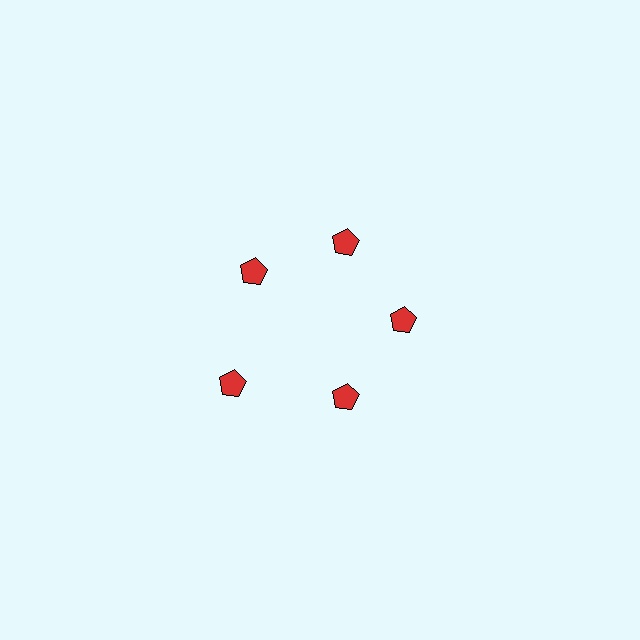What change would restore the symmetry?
The symmetry would be restored by moving it inward, back onto the ring so that all 5 pentagons sit at equal angles and equal distance from the center.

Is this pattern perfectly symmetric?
No. The 5 red pentagons are arranged in a ring, but one element near the 8 o'clock position is pushed outward from the center, breaking the 5-fold rotational symmetry.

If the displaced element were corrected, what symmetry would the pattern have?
It would have 5-fold rotational symmetry — the pattern would map onto itself every 72 degrees.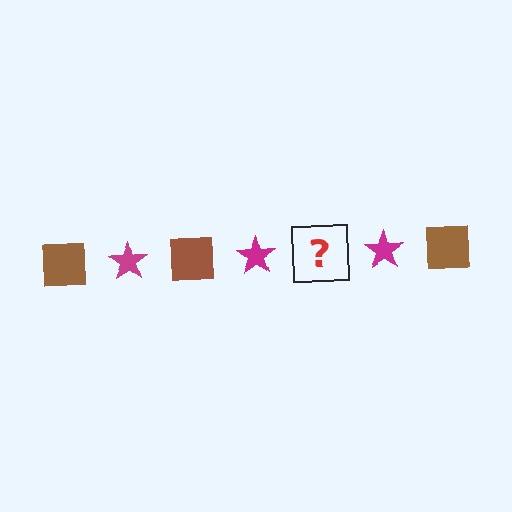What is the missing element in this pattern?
The missing element is a brown square.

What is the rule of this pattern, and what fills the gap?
The rule is that the pattern alternates between brown square and magenta star. The gap should be filled with a brown square.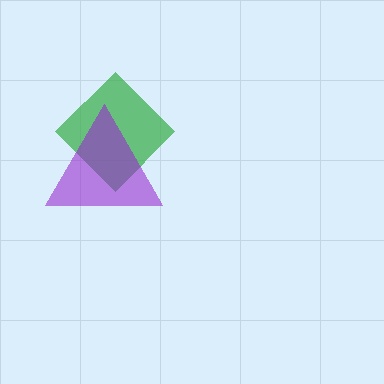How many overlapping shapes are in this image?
There are 2 overlapping shapes in the image.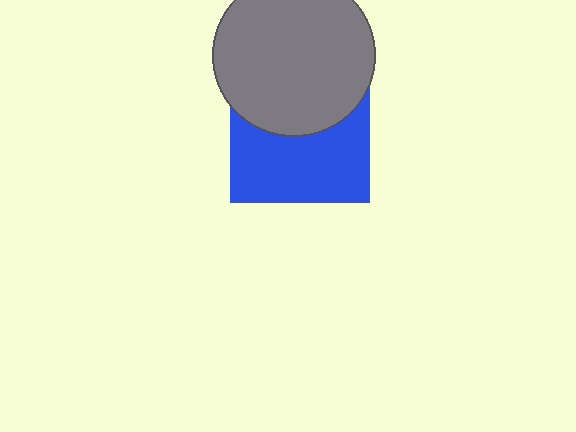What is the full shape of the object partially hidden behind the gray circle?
The partially hidden object is a blue square.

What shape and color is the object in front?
The object in front is a gray circle.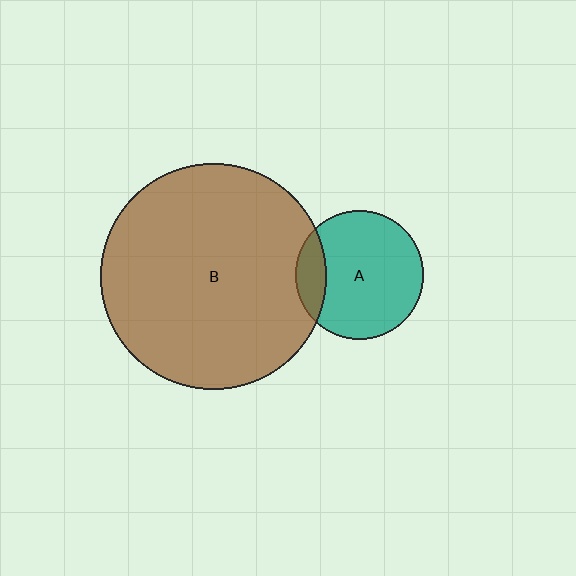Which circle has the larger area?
Circle B (brown).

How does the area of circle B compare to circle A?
Approximately 3.1 times.